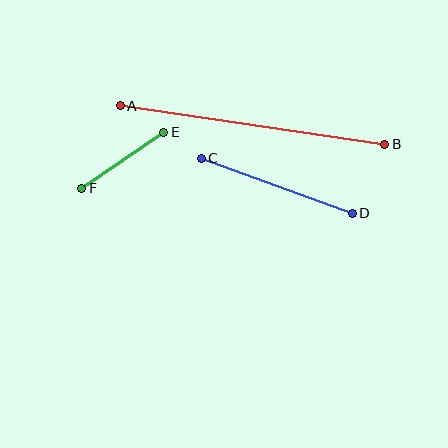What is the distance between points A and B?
The distance is approximately 267 pixels.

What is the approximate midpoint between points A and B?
The midpoint is at approximately (252, 125) pixels.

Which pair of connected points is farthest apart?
Points A and B are farthest apart.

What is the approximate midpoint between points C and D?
The midpoint is at approximately (277, 186) pixels.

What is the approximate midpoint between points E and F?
The midpoint is at approximately (123, 160) pixels.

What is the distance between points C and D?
The distance is approximately 160 pixels.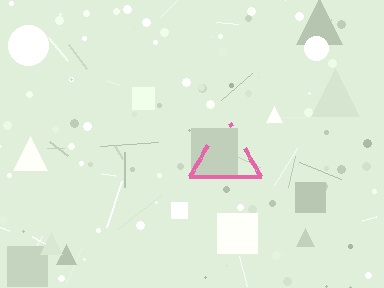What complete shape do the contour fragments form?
The contour fragments form a triangle.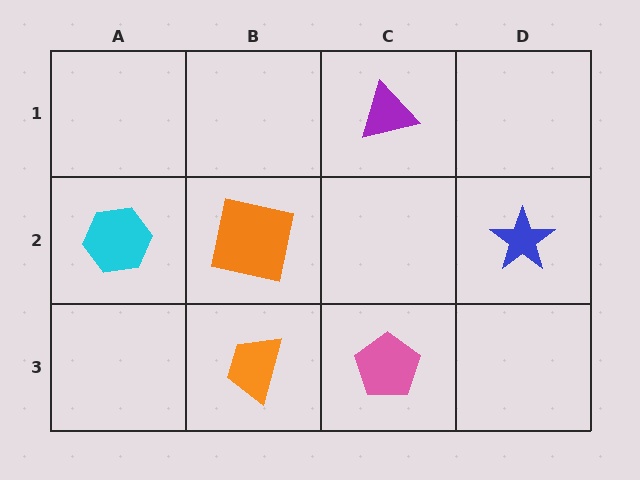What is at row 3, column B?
An orange trapezoid.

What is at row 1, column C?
A purple triangle.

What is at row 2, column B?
An orange square.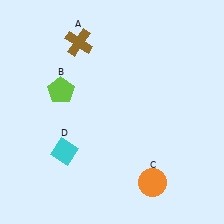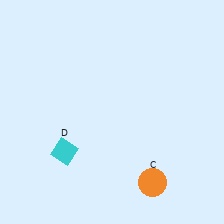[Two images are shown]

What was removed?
The lime pentagon (B), the brown cross (A) were removed in Image 2.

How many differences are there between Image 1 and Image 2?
There are 2 differences between the two images.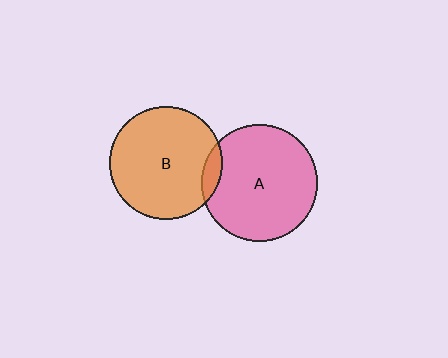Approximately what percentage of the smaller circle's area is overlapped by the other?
Approximately 10%.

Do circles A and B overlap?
Yes.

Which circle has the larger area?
Circle A (pink).